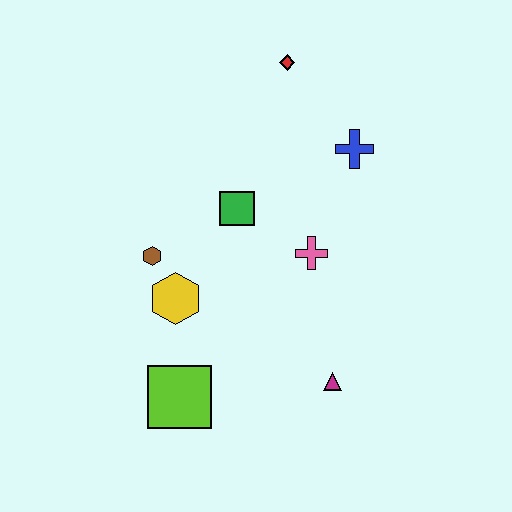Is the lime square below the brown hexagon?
Yes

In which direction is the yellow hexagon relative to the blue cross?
The yellow hexagon is to the left of the blue cross.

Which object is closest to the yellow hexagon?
The brown hexagon is closest to the yellow hexagon.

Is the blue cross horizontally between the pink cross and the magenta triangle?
No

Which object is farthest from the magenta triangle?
The red diamond is farthest from the magenta triangle.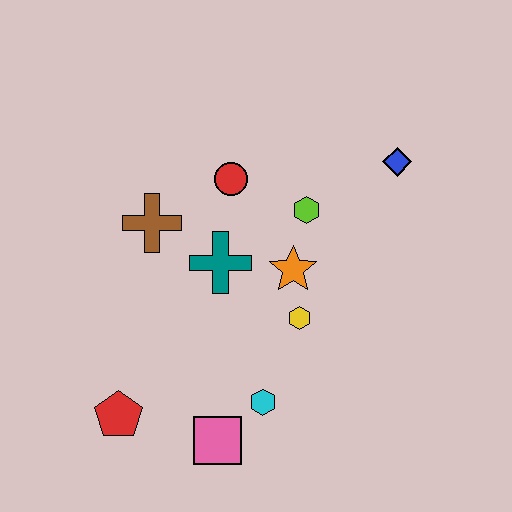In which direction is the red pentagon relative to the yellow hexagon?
The red pentagon is to the left of the yellow hexagon.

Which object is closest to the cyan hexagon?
The pink square is closest to the cyan hexagon.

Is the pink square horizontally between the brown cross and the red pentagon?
No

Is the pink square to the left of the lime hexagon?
Yes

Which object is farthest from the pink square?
The blue diamond is farthest from the pink square.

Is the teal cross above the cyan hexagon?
Yes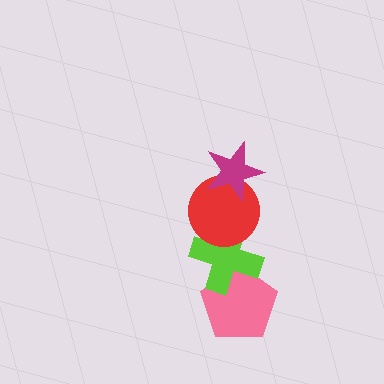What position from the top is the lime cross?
The lime cross is 3rd from the top.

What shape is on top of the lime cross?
The red circle is on top of the lime cross.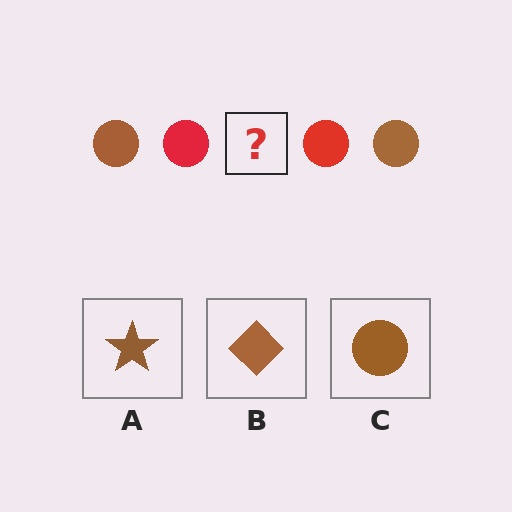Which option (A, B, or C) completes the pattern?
C.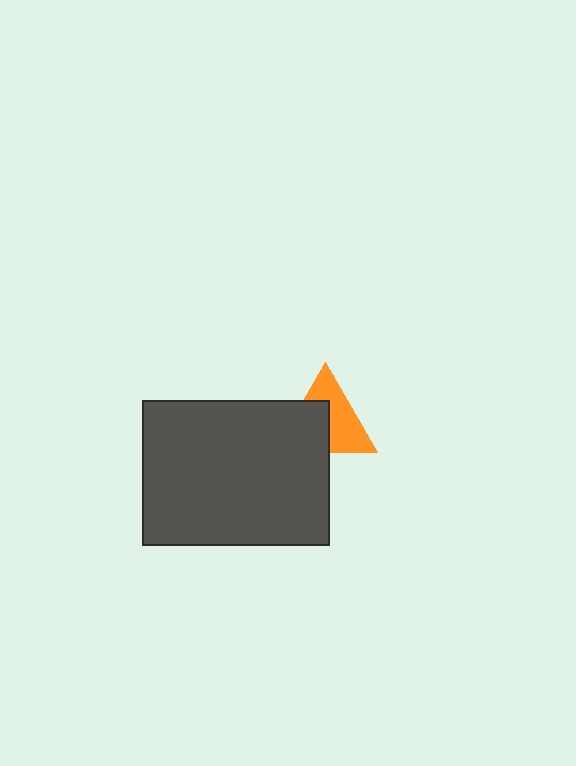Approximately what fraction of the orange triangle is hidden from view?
Roughly 46% of the orange triangle is hidden behind the dark gray rectangle.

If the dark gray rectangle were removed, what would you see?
You would see the complete orange triangle.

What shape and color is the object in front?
The object in front is a dark gray rectangle.